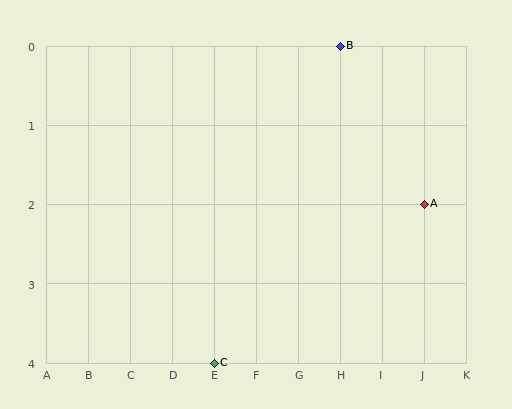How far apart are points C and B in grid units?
Points C and B are 3 columns and 4 rows apart (about 5.0 grid units diagonally).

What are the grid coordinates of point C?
Point C is at grid coordinates (E, 4).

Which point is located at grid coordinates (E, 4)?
Point C is at (E, 4).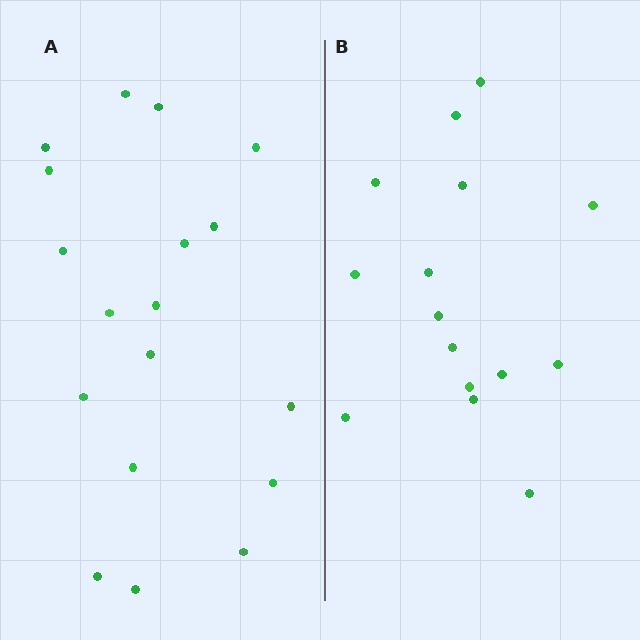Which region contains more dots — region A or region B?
Region A (the left region) has more dots.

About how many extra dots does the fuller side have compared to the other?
Region A has just a few more — roughly 2 or 3 more dots than region B.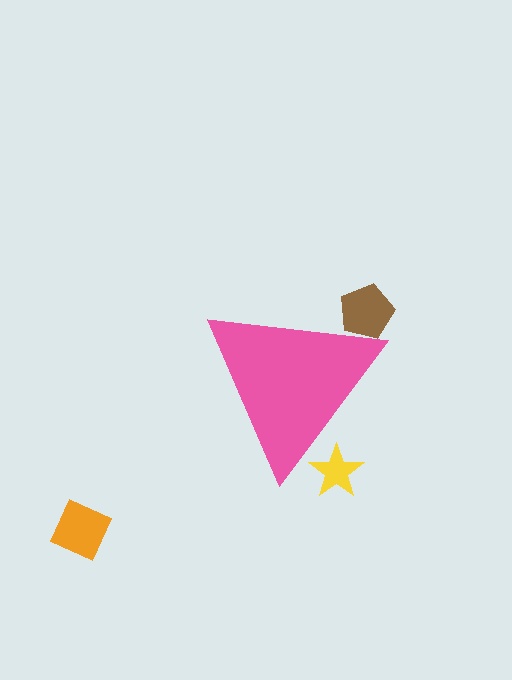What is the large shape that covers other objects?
A pink triangle.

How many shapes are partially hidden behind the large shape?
2 shapes are partially hidden.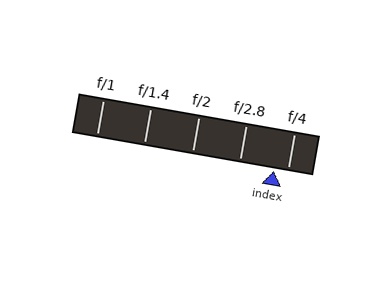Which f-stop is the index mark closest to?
The index mark is closest to f/4.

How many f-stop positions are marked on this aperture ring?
There are 5 f-stop positions marked.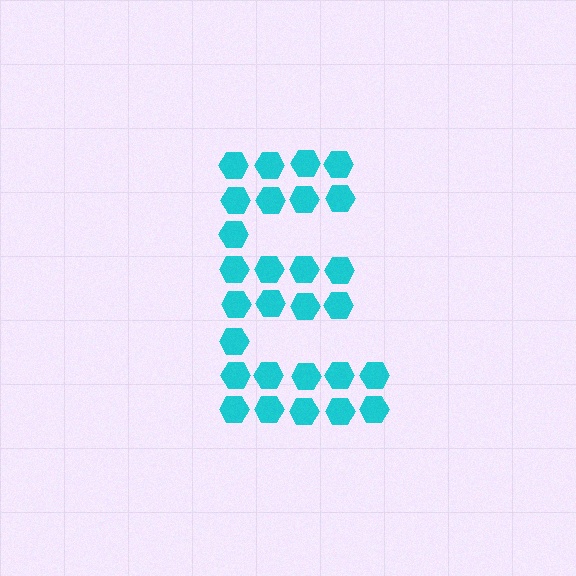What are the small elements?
The small elements are hexagons.